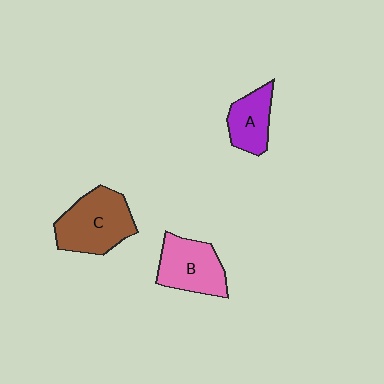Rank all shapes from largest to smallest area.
From largest to smallest: C (brown), B (pink), A (purple).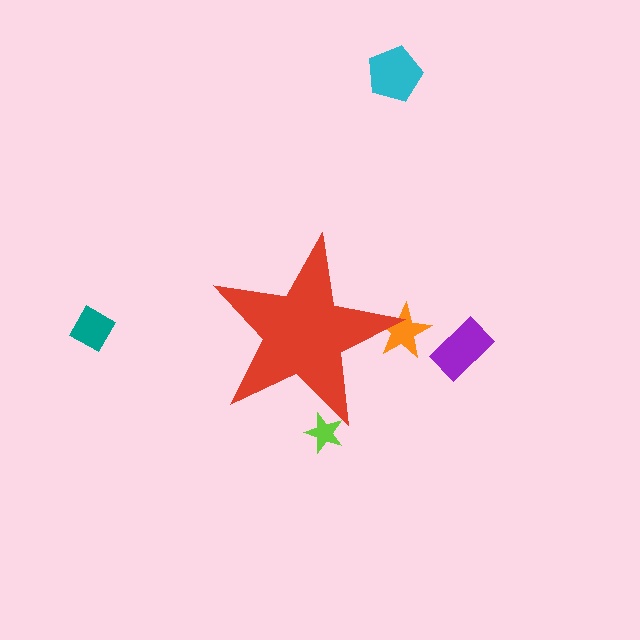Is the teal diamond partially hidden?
No, the teal diamond is fully visible.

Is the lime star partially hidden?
Yes, the lime star is partially hidden behind the red star.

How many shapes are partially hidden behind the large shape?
2 shapes are partially hidden.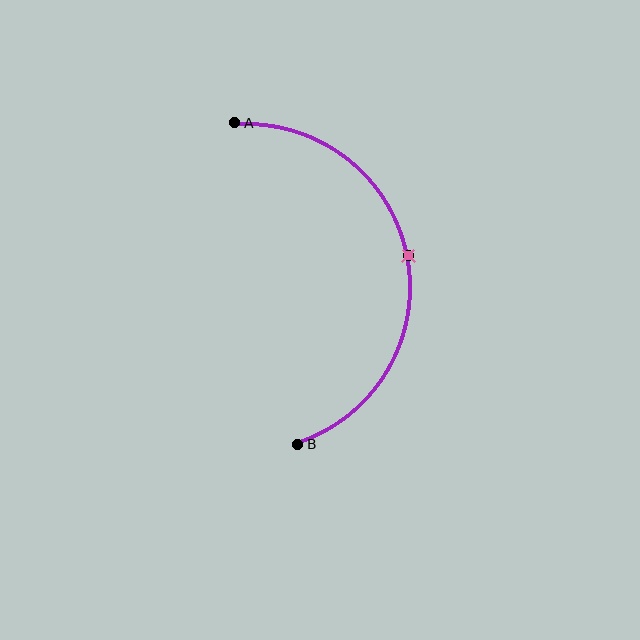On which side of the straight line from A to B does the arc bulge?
The arc bulges to the right of the straight line connecting A and B.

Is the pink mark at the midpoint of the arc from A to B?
Yes. The pink mark lies on the arc at equal arc-length from both A and B — it is the arc midpoint.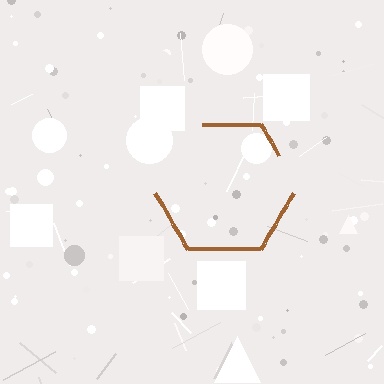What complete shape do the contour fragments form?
The contour fragments form a hexagon.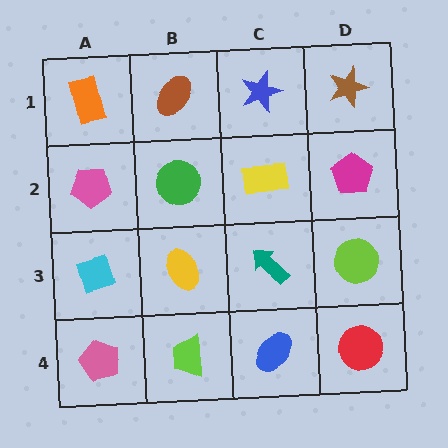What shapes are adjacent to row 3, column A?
A pink pentagon (row 2, column A), a pink pentagon (row 4, column A), a yellow ellipse (row 3, column B).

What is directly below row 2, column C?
A teal arrow.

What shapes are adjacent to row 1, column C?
A yellow rectangle (row 2, column C), a brown ellipse (row 1, column B), a brown star (row 1, column D).